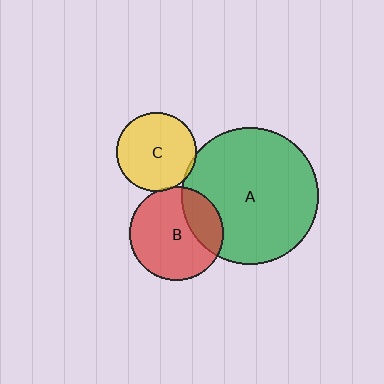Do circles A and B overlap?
Yes.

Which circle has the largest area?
Circle A (green).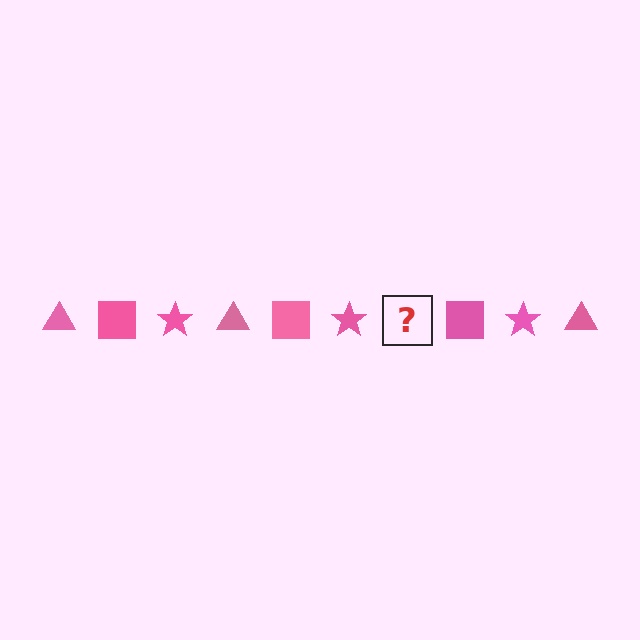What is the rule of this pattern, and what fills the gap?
The rule is that the pattern cycles through triangle, square, star shapes in pink. The gap should be filled with a pink triangle.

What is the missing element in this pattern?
The missing element is a pink triangle.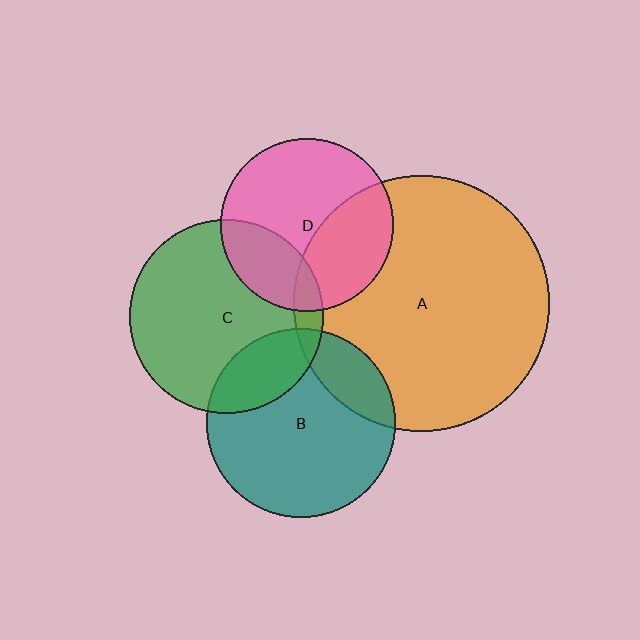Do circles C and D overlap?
Yes.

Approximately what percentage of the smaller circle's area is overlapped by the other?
Approximately 25%.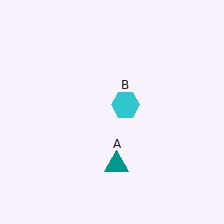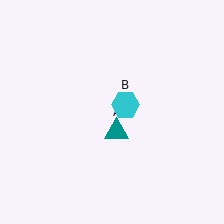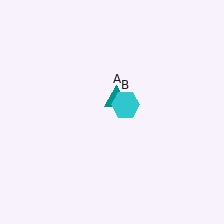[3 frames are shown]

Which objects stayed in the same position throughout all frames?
Cyan hexagon (object B) remained stationary.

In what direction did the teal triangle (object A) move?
The teal triangle (object A) moved up.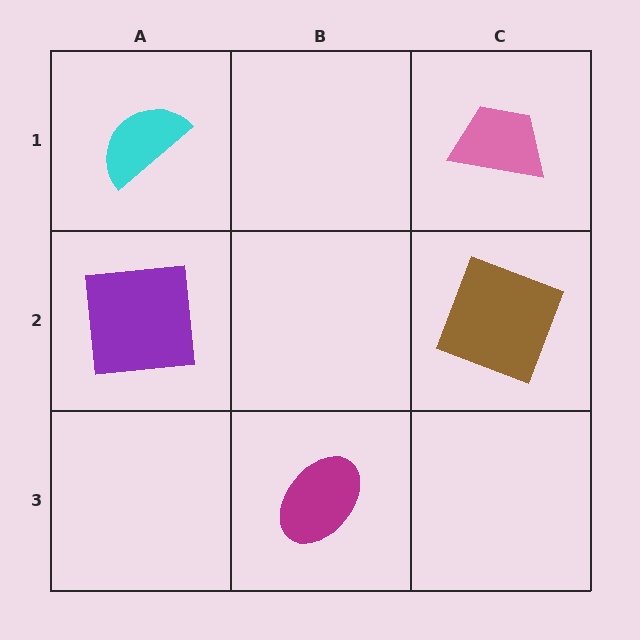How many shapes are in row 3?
1 shape.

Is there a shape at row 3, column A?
No, that cell is empty.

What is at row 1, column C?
A pink trapezoid.